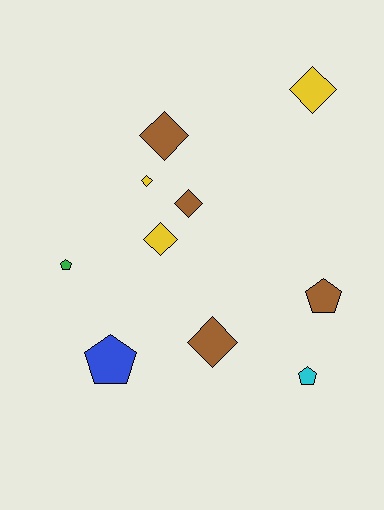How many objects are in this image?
There are 10 objects.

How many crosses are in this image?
There are no crosses.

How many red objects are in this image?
There are no red objects.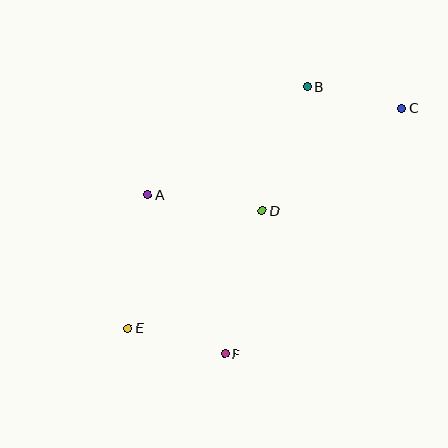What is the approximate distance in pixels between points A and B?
The distance between A and B is approximately 193 pixels.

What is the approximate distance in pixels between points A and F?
The distance between A and F is approximately 177 pixels.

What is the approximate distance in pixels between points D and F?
The distance between D and F is approximately 148 pixels.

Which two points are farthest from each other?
Points C and E are farthest from each other.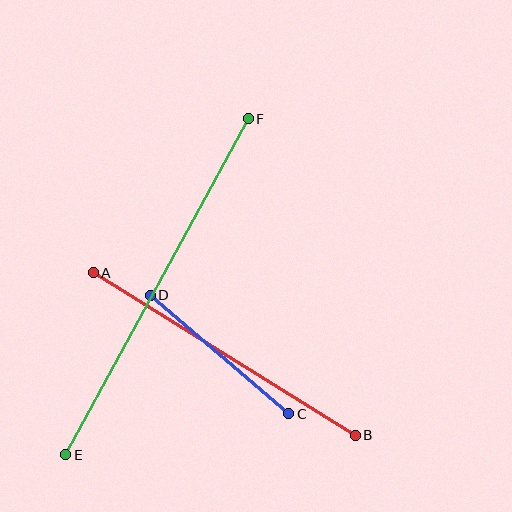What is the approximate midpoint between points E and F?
The midpoint is at approximately (157, 287) pixels.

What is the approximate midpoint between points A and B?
The midpoint is at approximately (224, 354) pixels.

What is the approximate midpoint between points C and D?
The midpoint is at approximately (219, 354) pixels.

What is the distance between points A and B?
The distance is approximately 308 pixels.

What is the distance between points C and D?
The distance is approximately 182 pixels.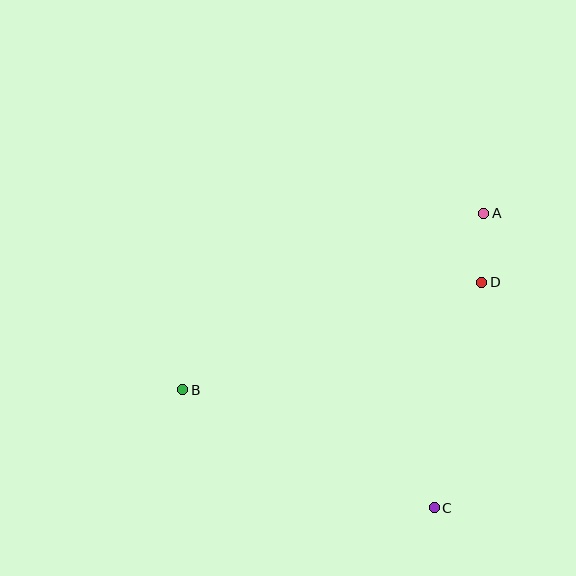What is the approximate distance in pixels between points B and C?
The distance between B and C is approximately 278 pixels.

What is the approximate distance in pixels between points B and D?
The distance between B and D is approximately 318 pixels.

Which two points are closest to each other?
Points A and D are closest to each other.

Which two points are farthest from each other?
Points A and B are farthest from each other.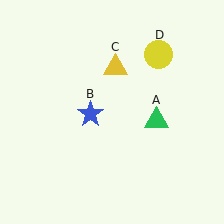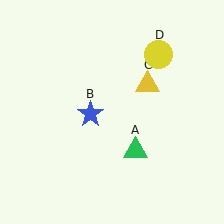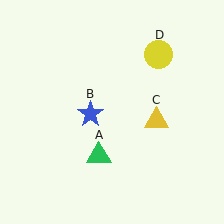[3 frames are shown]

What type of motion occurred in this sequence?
The green triangle (object A), yellow triangle (object C) rotated clockwise around the center of the scene.